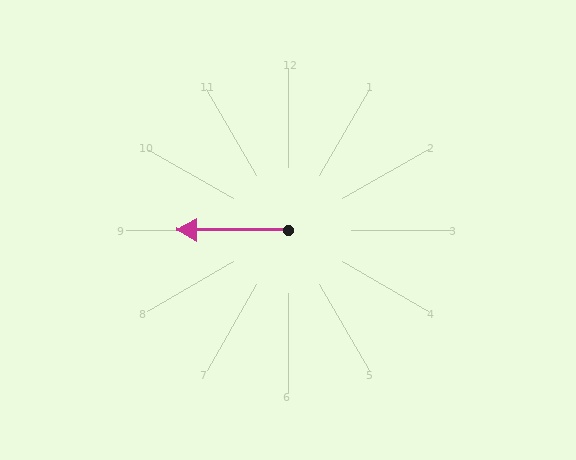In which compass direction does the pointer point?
West.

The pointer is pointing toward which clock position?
Roughly 9 o'clock.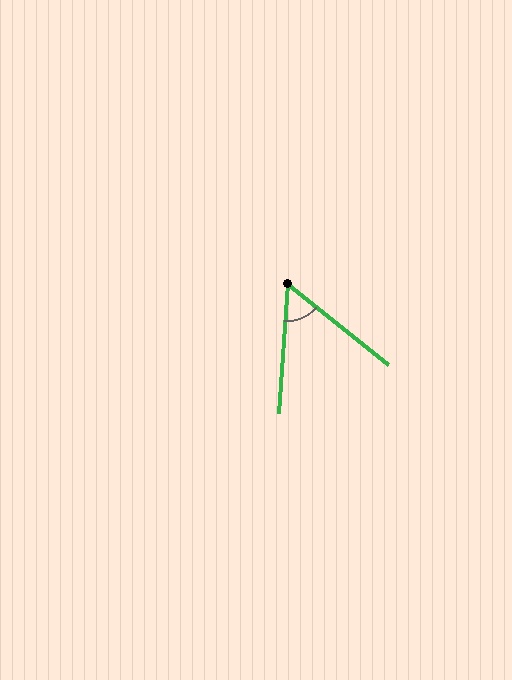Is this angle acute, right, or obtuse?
It is acute.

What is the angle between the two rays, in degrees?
Approximately 55 degrees.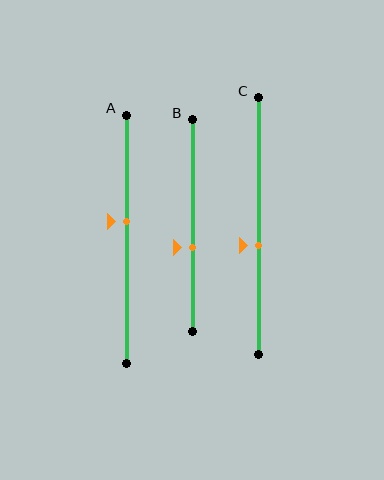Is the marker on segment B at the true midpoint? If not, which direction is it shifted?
No, the marker on segment B is shifted downward by about 10% of the segment length.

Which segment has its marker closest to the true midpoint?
Segment A has its marker closest to the true midpoint.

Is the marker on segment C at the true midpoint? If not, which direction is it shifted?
No, the marker on segment C is shifted downward by about 8% of the segment length.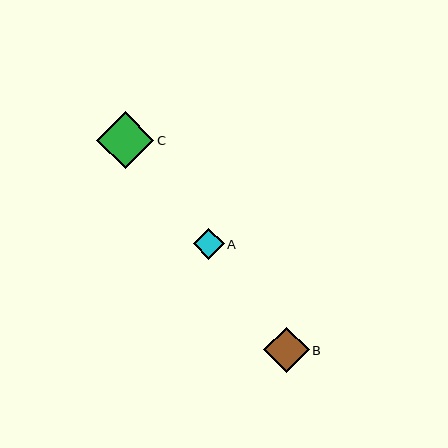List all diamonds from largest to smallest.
From largest to smallest: C, B, A.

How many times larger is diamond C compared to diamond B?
Diamond C is approximately 1.3 times the size of diamond B.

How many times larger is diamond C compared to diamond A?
Diamond C is approximately 1.8 times the size of diamond A.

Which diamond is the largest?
Diamond C is the largest with a size of approximately 57 pixels.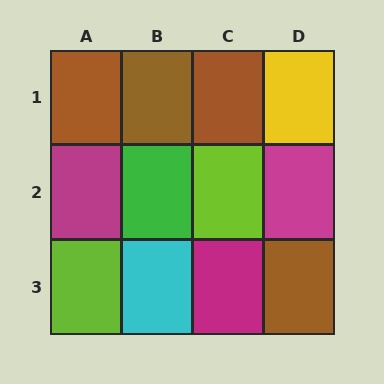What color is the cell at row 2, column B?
Green.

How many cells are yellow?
1 cell is yellow.